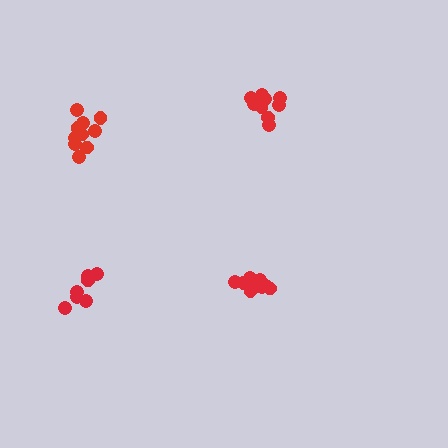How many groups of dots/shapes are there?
There are 4 groups.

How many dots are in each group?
Group 1: 9 dots, Group 2: 7 dots, Group 3: 9 dots, Group 4: 10 dots (35 total).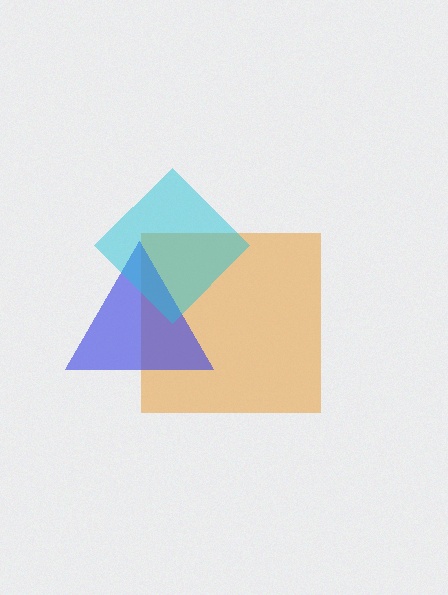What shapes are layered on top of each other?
The layered shapes are: an orange square, a blue triangle, a cyan diamond.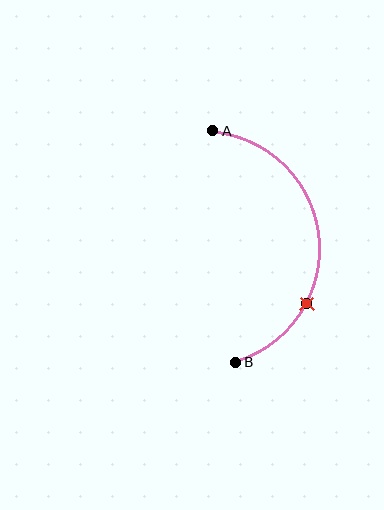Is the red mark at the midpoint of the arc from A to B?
No. The red mark lies on the arc but is closer to endpoint B. The arc midpoint would be at the point on the curve equidistant along the arc from both A and B.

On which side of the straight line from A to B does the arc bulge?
The arc bulges to the right of the straight line connecting A and B.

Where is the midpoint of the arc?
The arc midpoint is the point on the curve farthest from the straight line joining A and B. It sits to the right of that line.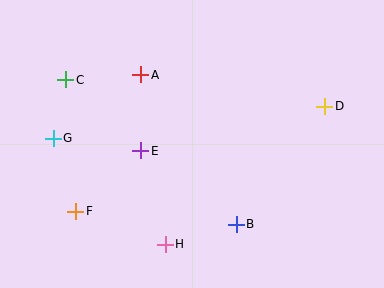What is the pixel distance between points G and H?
The distance between G and H is 154 pixels.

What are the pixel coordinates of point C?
Point C is at (66, 80).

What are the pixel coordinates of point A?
Point A is at (140, 75).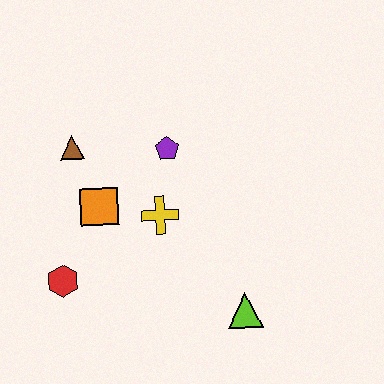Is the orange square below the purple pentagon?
Yes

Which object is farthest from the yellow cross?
The lime triangle is farthest from the yellow cross.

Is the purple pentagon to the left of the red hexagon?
No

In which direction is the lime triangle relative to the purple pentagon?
The lime triangle is below the purple pentagon.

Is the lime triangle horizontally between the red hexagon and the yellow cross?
No